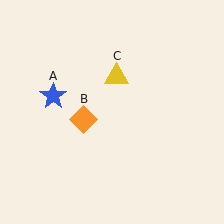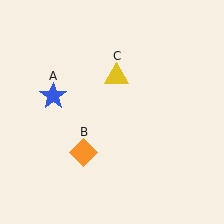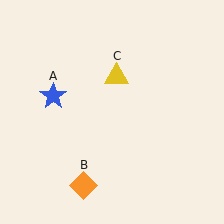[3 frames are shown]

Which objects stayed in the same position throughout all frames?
Blue star (object A) and yellow triangle (object C) remained stationary.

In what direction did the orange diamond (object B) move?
The orange diamond (object B) moved down.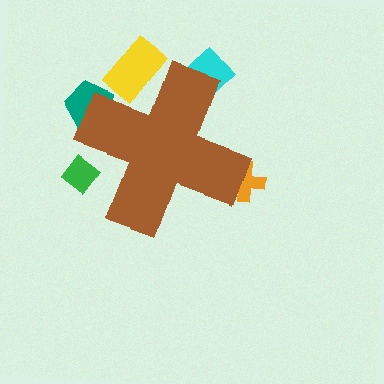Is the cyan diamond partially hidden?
Yes, the cyan diamond is partially hidden behind the brown cross.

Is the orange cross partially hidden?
Yes, the orange cross is partially hidden behind the brown cross.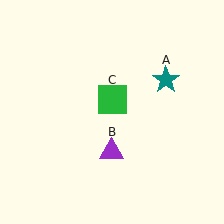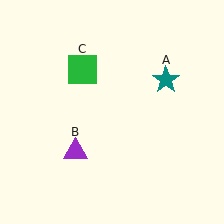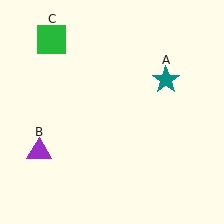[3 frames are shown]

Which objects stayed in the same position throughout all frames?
Teal star (object A) remained stationary.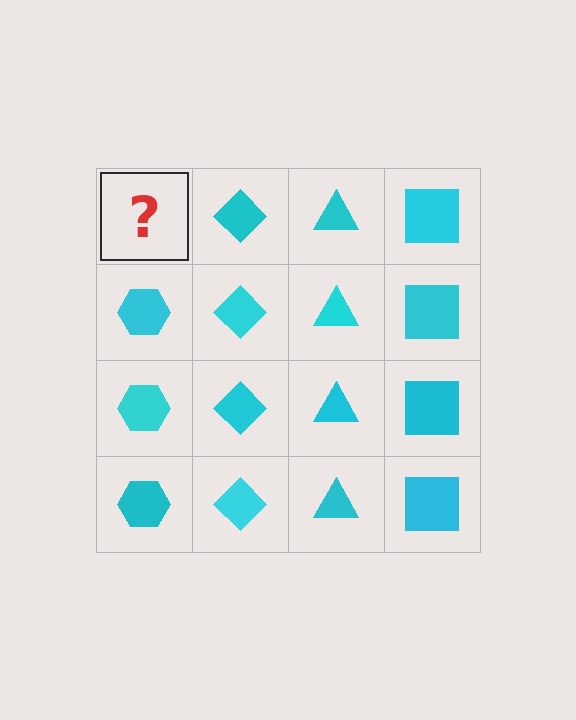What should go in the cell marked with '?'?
The missing cell should contain a cyan hexagon.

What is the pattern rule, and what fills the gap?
The rule is that each column has a consistent shape. The gap should be filled with a cyan hexagon.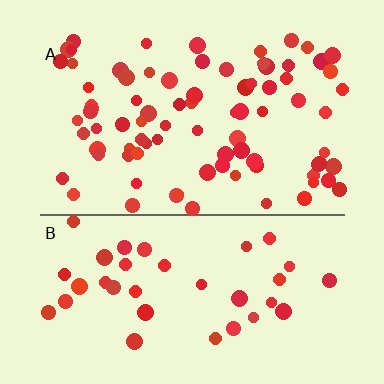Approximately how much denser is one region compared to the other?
Approximately 2.2× — region A over region B.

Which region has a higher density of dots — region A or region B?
A (the top).